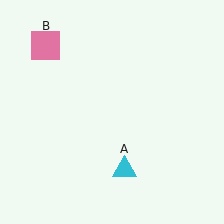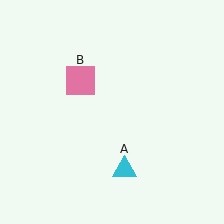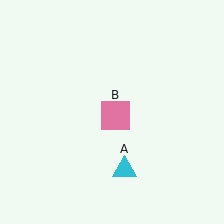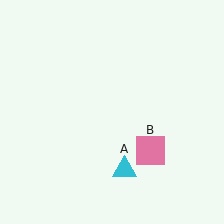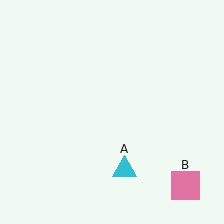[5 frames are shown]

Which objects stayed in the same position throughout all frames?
Cyan triangle (object A) remained stationary.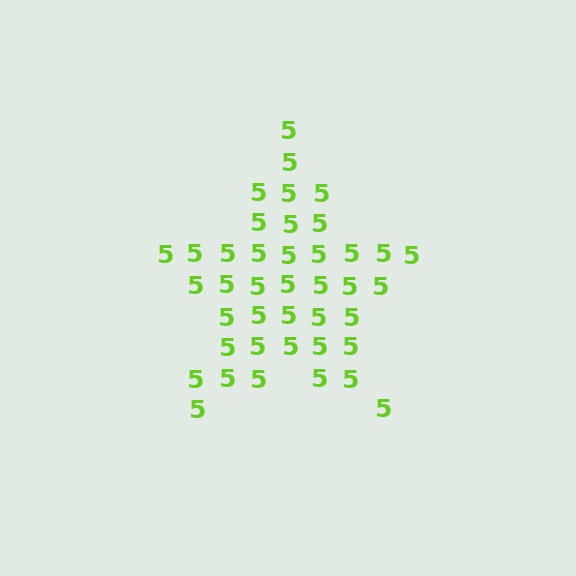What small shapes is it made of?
It is made of small digit 5's.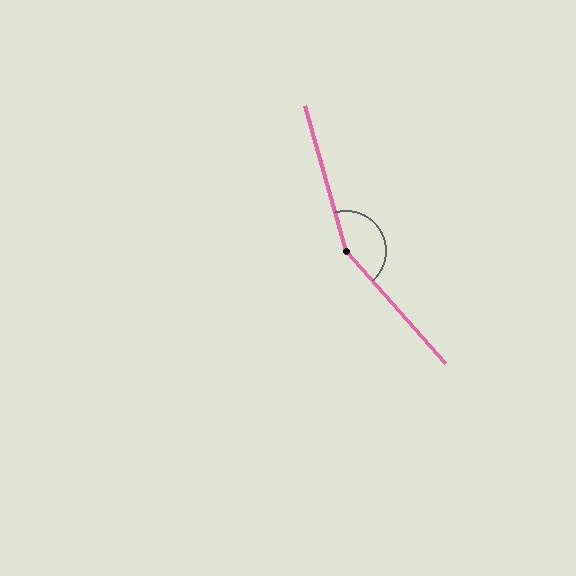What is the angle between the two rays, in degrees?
Approximately 154 degrees.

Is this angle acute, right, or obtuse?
It is obtuse.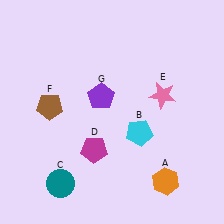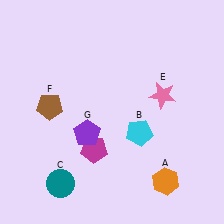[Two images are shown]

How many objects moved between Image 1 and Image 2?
1 object moved between the two images.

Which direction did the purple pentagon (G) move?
The purple pentagon (G) moved down.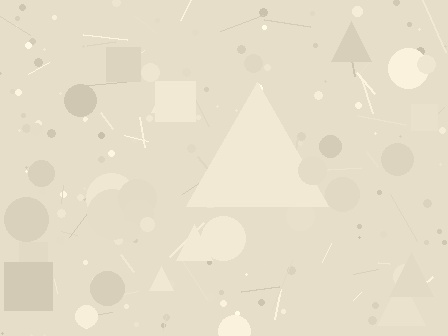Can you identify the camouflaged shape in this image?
The camouflaged shape is a triangle.